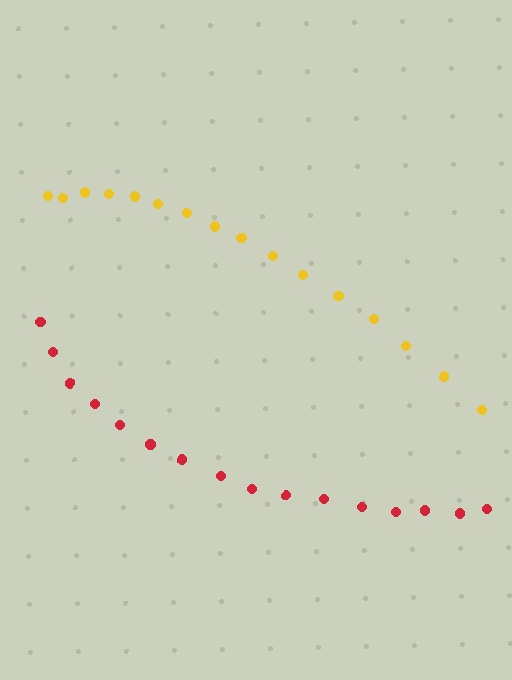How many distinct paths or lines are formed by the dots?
There are 2 distinct paths.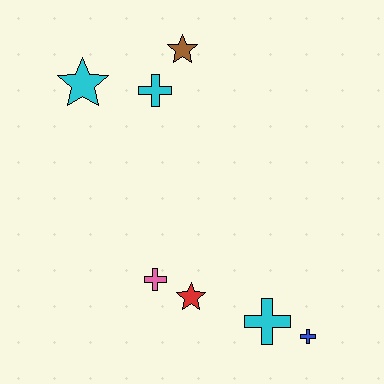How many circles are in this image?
There are no circles.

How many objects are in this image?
There are 7 objects.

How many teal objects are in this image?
There are no teal objects.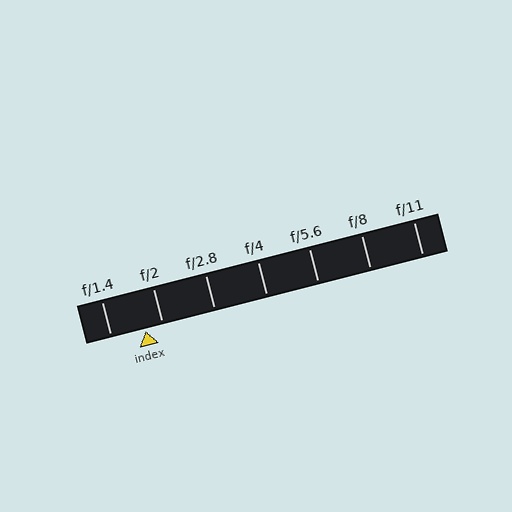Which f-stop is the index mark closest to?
The index mark is closest to f/2.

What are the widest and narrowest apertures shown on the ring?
The widest aperture shown is f/1.4 and the narrowest is f/11.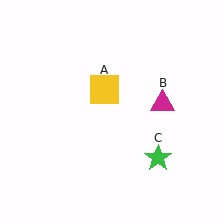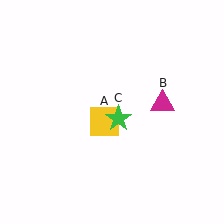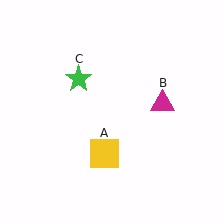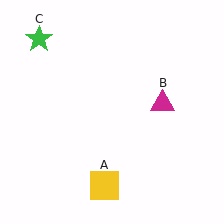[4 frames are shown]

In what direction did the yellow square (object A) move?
The yellow square (object A) moved down.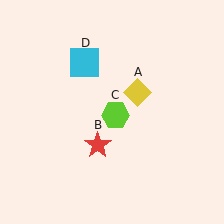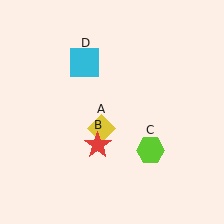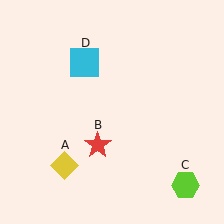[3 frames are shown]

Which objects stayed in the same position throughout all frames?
Red star (object B) and cyan square (object D) remained stationary.